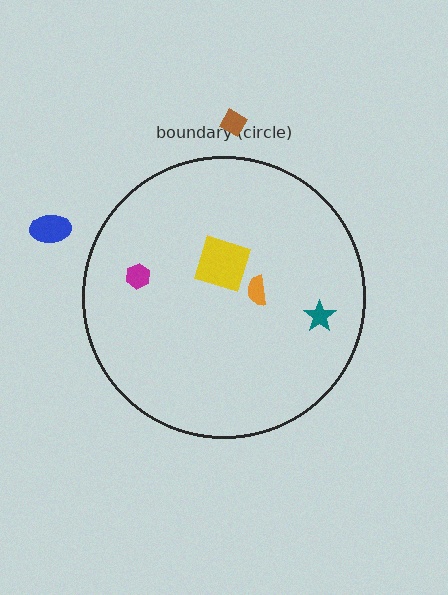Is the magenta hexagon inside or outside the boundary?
Inside.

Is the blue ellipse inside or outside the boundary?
Outside.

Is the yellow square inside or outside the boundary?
Inside.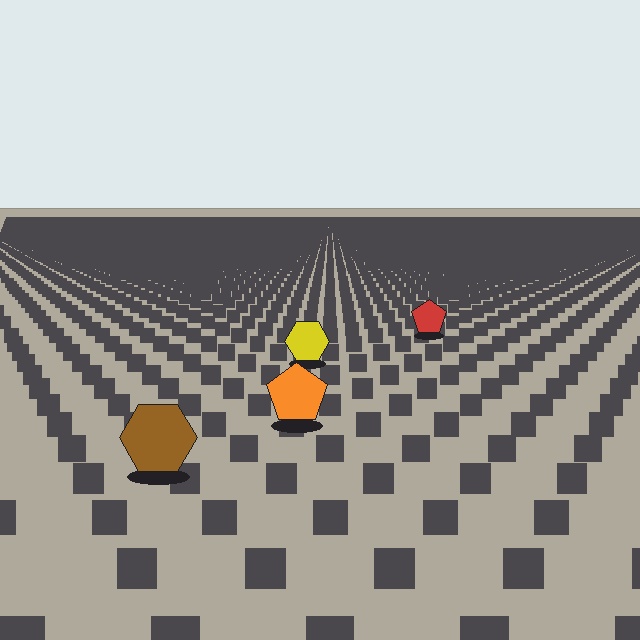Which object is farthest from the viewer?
The red pentagon is farthest from the viewer. It appears smaller and the ground texture around it is denser.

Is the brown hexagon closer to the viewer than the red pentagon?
Yes. The brown hexagon is closer — you can tell from the texture gradient: the ground texture is coarser near it.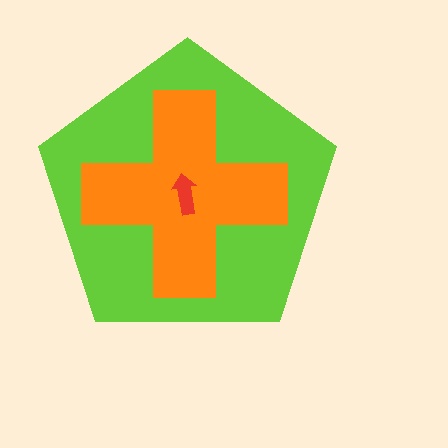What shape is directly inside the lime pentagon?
The orange cross.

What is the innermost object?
The red arrow.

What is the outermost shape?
The lime pentagon.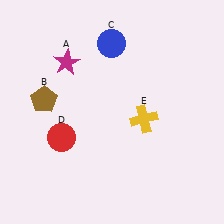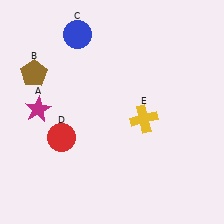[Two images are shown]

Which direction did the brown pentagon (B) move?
The brown pentagon (B) moved up.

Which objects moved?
The objects that moved are: the magenta star (A), the brown pentagon (B), the blue circle (C).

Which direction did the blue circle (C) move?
The blue circle (C) moved left.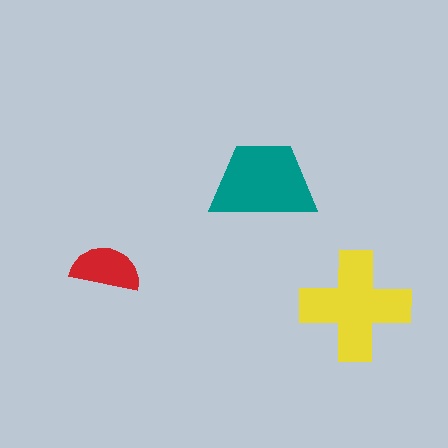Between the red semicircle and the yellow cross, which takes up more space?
The yellow cross.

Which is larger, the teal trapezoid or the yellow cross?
The yellow cross.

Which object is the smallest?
The red semicircle.